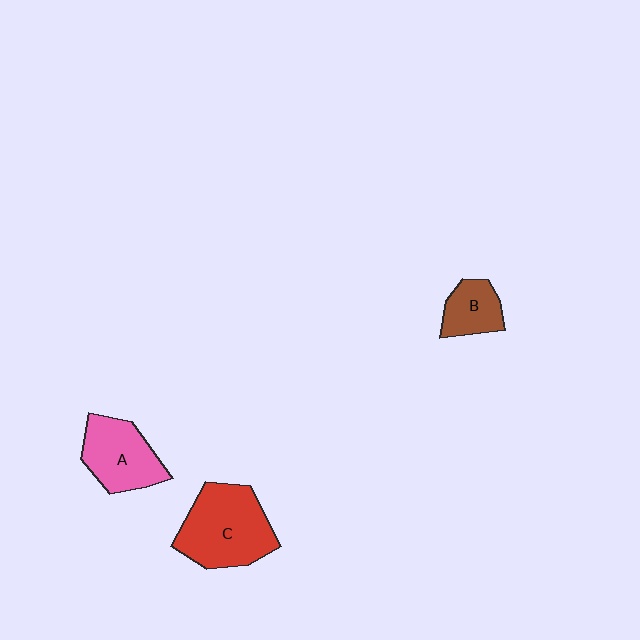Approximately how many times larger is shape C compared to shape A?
Approximately 1.4 times.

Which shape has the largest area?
Shape C (red).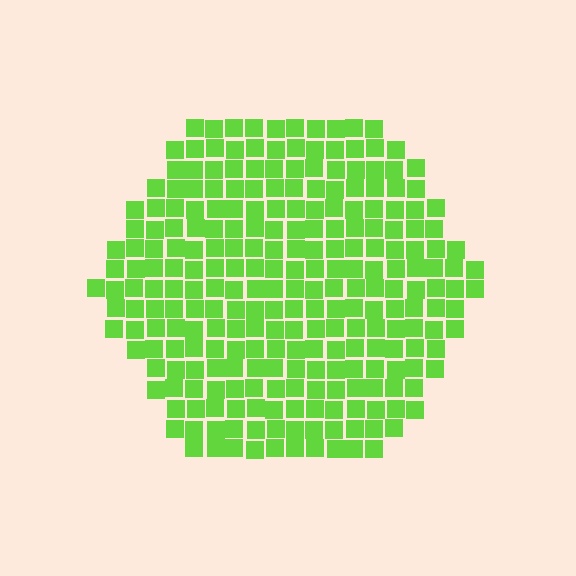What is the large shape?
The large shape is a hexagon.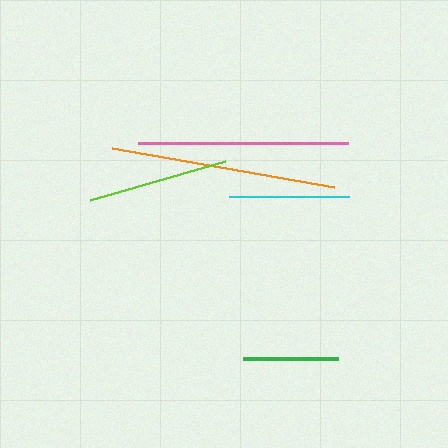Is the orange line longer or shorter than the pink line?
The orange line is longer than the pink line.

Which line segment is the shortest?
The green line is the shortest at approximately 94 pixels.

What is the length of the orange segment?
The orange segment is approximately 226 pixels long.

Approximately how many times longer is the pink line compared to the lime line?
The pink line is approximately 1.5 times the length of the lime line.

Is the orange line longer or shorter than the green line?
The orange line is longer than the green line.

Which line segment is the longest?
The orange line is the longest at approximately 226 pixels.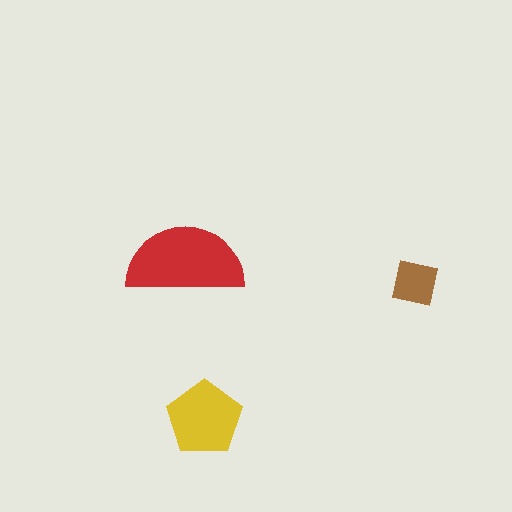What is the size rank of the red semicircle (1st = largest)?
1st.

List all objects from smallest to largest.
The brown square, the yellow pentagon, the red semicircle.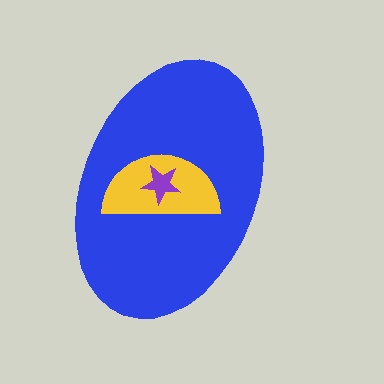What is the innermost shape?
The purple star.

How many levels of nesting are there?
3.